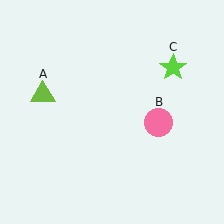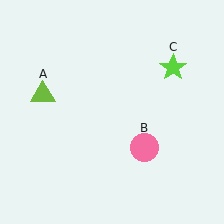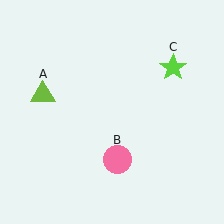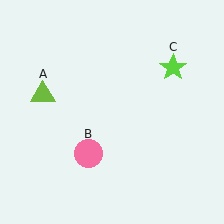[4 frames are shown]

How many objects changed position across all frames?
1 object changed position: pink circle (object B).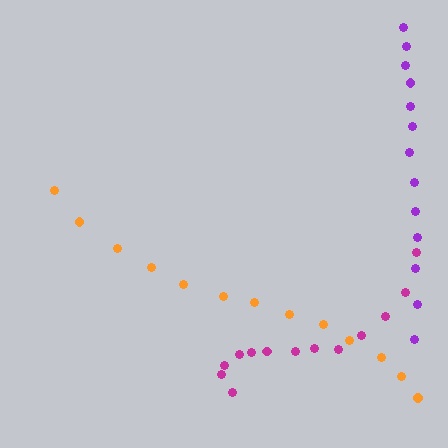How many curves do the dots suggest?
There are 3 distinct paths.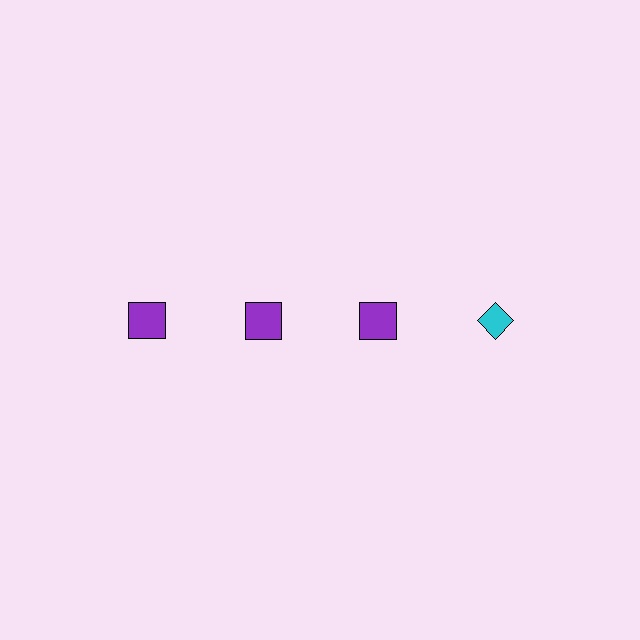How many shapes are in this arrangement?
There are 4 shapes arranged in a grid pattern.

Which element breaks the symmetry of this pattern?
The cyan diamond in the top row, second from right column breaks the symmetry. All other shapes are purple squares.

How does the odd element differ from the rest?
It differs in both color (cyan instead of purple) and shape (diamond instead of square).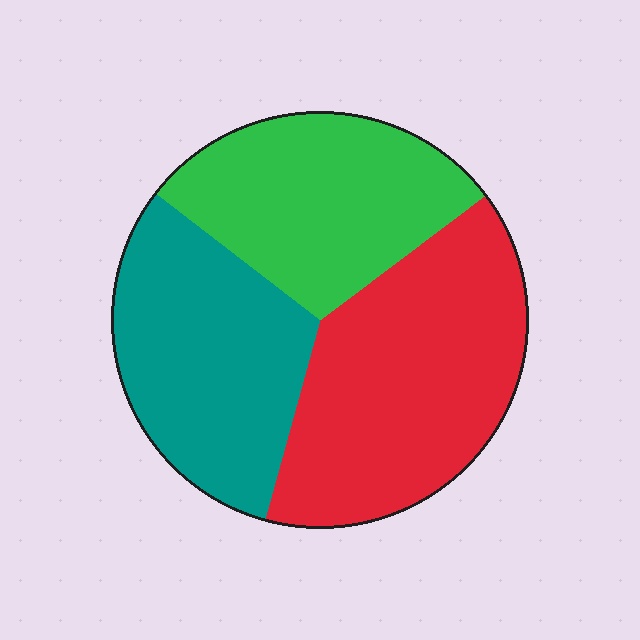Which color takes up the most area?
Red, at roughly 40%.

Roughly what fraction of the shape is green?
Green takes up about one third (1/3) of the shape.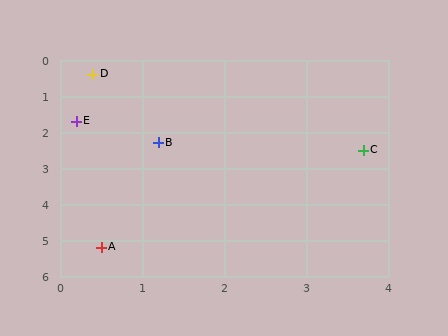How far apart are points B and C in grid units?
Points B and C are about 2.5 grid units apart.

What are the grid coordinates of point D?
Point D is at approximately (0.4, 0.4).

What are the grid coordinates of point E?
Point E is at approximately (0.2, 1.7).